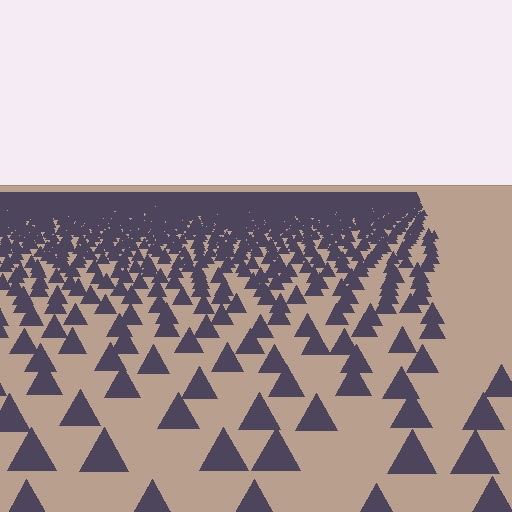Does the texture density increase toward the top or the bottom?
Density increases toward the top.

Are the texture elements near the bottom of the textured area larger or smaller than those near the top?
Larger. Near the bottom, elements are closer to the viewer and appear at a bigger on-screen size.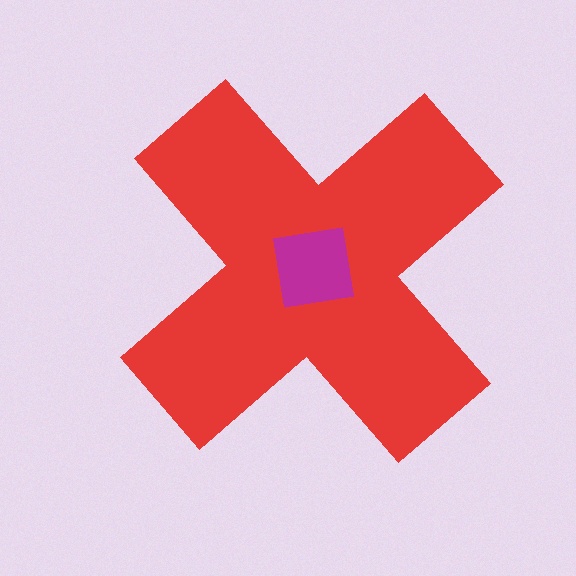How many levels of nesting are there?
2.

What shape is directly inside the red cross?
The magenta square.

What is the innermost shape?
The magenta square.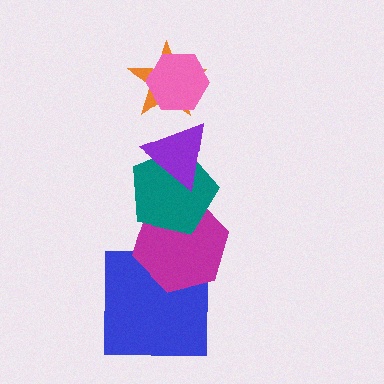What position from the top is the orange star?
The orange star is 2nd from the top.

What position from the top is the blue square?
The blue square is 6th from the top.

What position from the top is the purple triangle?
The purple triangle is 3rd from the top.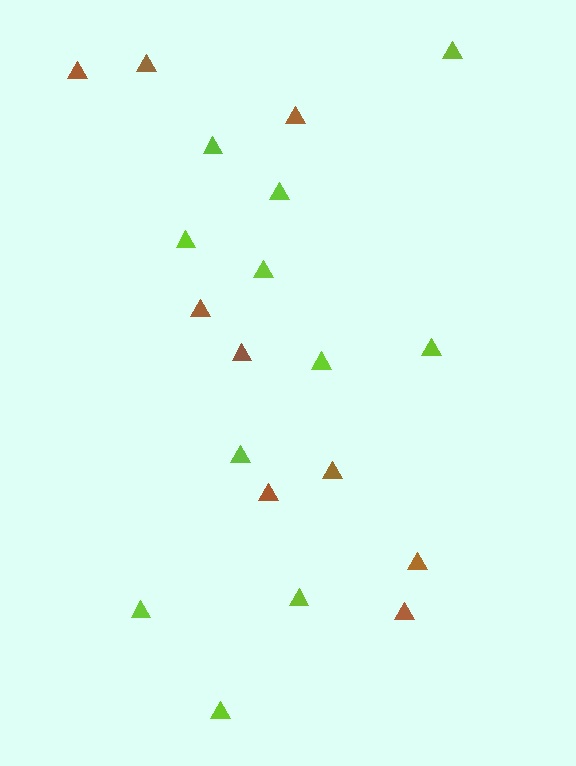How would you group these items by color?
There are 2 groups: one group of brown triangles (9) and one group of lime triangles (11).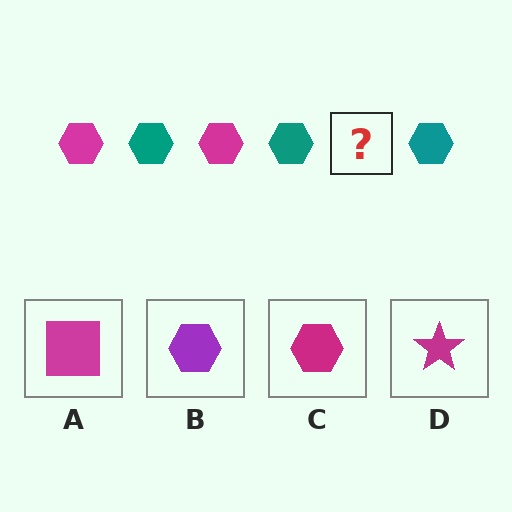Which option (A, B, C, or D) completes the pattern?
C.